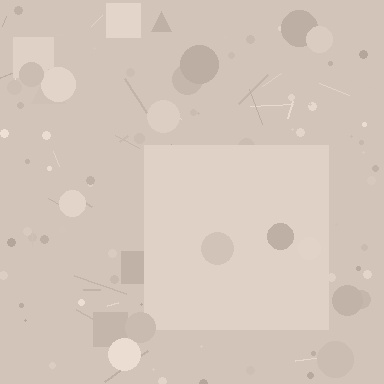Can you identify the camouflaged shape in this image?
The camouflaged shape is a square.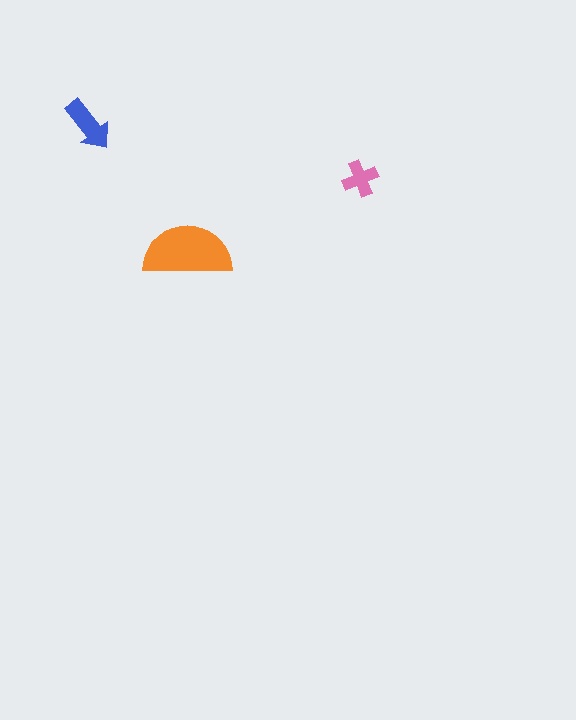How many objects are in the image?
There are 3 objects in the image.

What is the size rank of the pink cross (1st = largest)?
3rd.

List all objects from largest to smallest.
The orange semicircle, the blue arrow, the pink cross.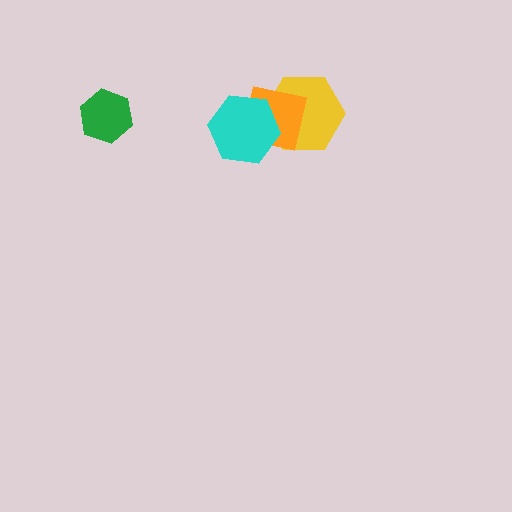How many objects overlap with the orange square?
2 objects overlap with the orange square.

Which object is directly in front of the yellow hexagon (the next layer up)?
The orange square is directly in front of the yellow hexagon.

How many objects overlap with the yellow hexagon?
2 objects overlap with the yellow hexagon.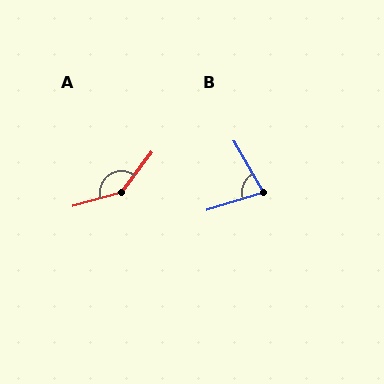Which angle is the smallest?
B, at approximately 77 degrees.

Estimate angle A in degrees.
Approximately 143 degrees.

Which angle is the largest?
A, at approximately 143 degrees.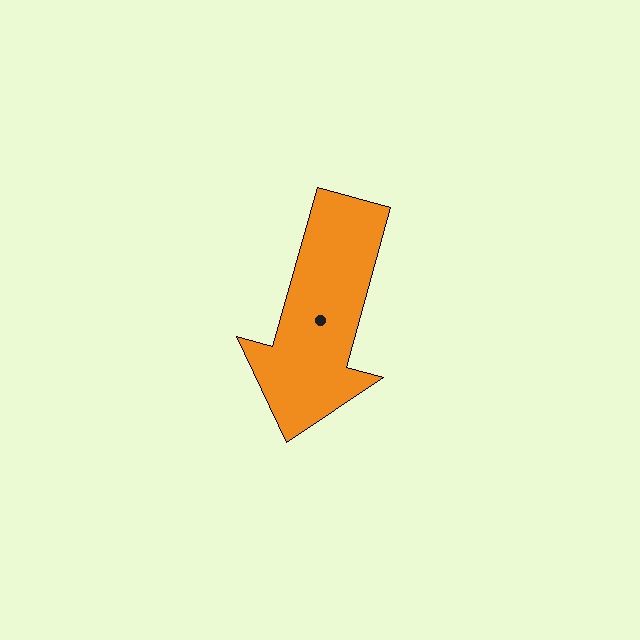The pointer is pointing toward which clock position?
Roughly 7 o'clock.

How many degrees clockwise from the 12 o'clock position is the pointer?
Approximately 195 degrees.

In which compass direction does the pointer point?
South.